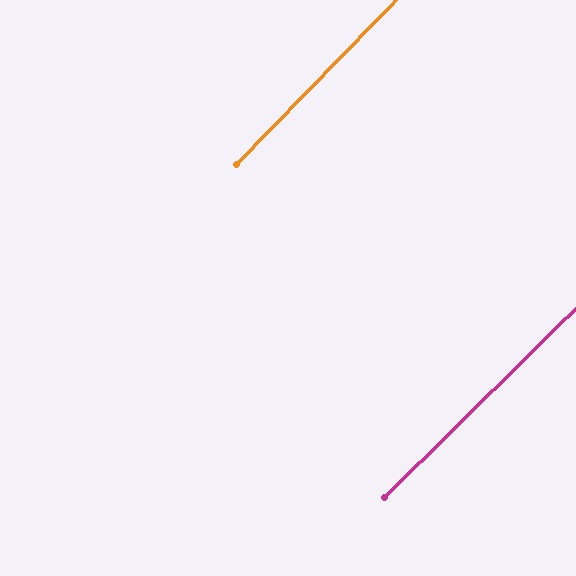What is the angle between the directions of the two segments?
Approximately 1 degree.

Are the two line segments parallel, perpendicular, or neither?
Parallel — their directions differ by only 1.4°.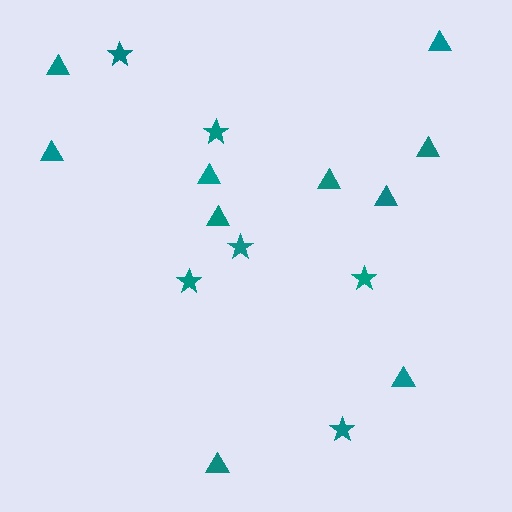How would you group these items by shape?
There are 2 groups: one group of stars (6) and one group of triangles (10).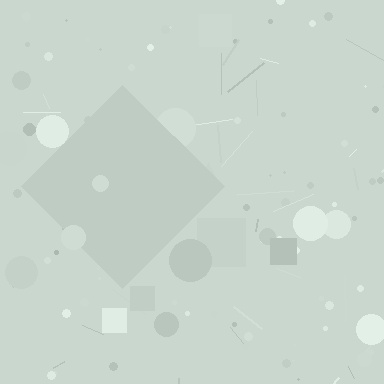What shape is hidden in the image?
A diamond is hidden in the image.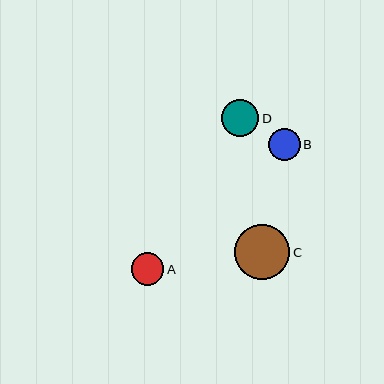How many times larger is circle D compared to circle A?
Circle D is approximately 1.2 times the size of circle A.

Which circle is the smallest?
Circle B is the smallest with a size of approximately 32 pixels.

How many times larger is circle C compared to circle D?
Circle C is approximately 1.5 times the size of circle D.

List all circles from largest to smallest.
From largest to smallest: C, D, A, B.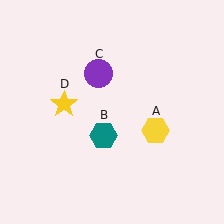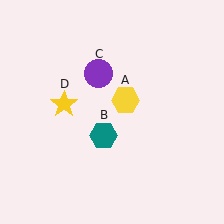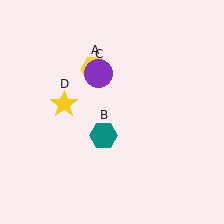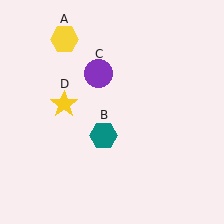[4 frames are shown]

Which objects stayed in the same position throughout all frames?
Teal hexagon (object B) and purple circle (object C) and yellow star (object D) remained stationary.